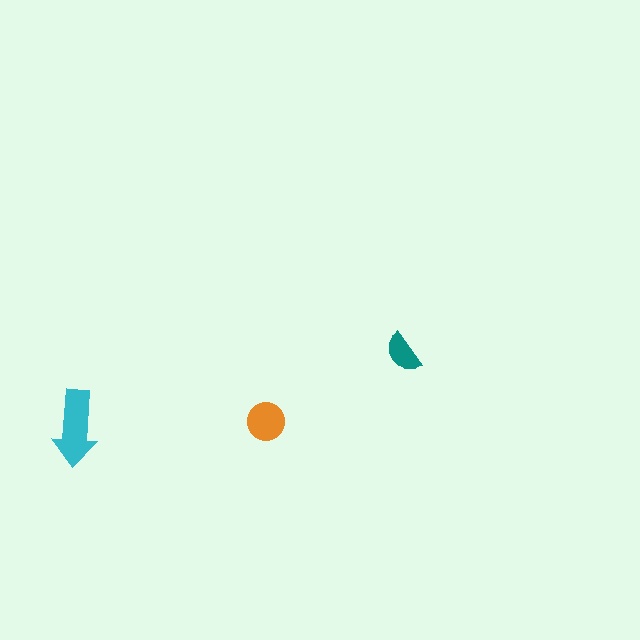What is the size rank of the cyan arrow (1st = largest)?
1st.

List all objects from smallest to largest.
The teal semicircle, the orange circle, the cyan arrow.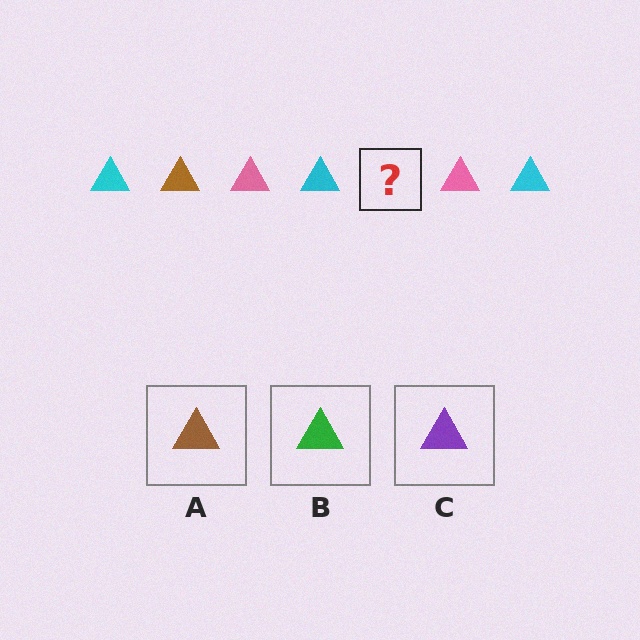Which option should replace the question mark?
Option A.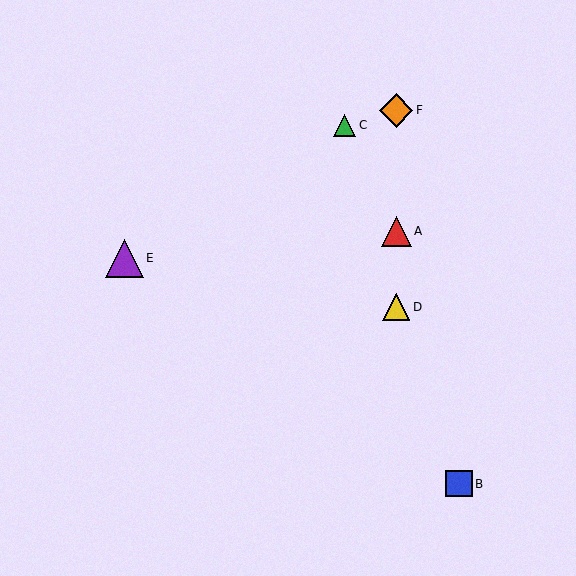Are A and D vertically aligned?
Yes, both are at x≈396.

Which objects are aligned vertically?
Objects A, D, F are aligned vertically.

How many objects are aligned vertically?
3 objects (A, D, F) are aligned vertically.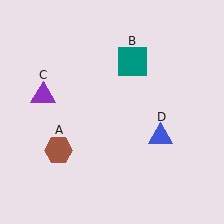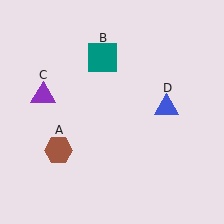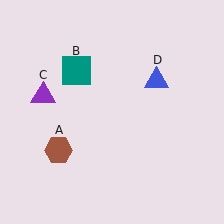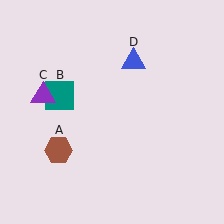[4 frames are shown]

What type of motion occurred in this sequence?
The teal square (object B), blue triangle (object D) rotated counterclockwise around the center of the scene.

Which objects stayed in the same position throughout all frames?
Brown hexagon (object A) and purple triangle (object C) remained stationary.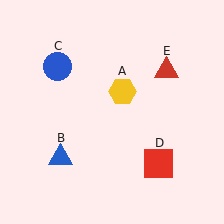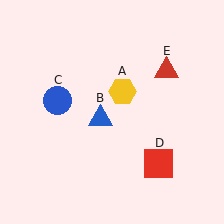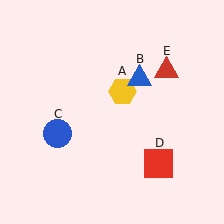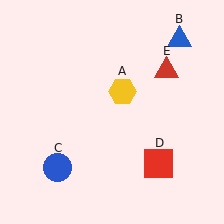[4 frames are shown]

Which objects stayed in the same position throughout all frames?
Yellow hexagon (object A) and red square (object D) and red triangle (object E) remained stationary.